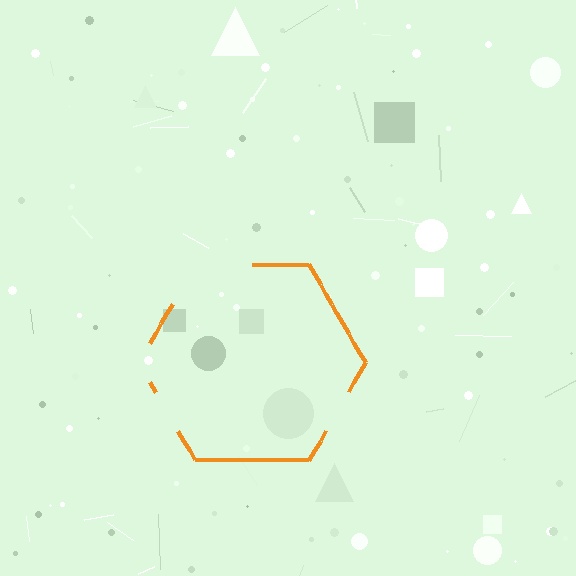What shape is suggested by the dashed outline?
The dashed outline suggests a hexagon.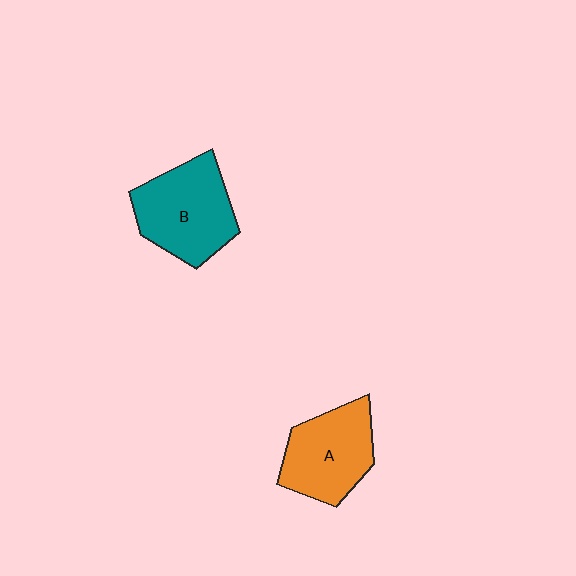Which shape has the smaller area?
Shape A (orange).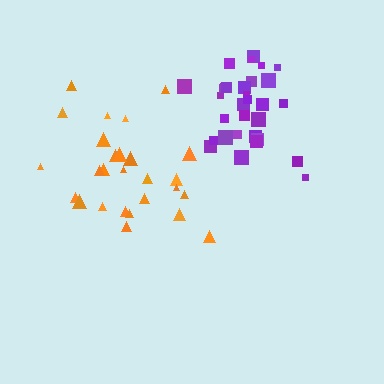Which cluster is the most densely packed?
Purple.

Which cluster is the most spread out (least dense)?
Orange.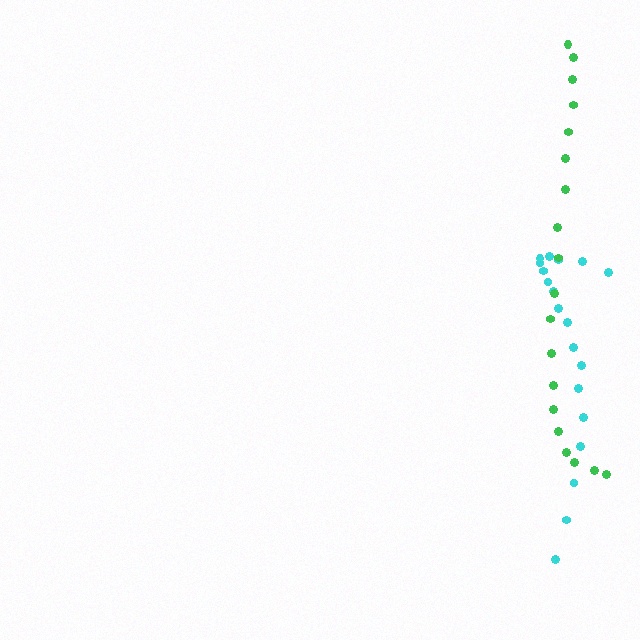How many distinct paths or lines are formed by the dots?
There are 2 distinct paths.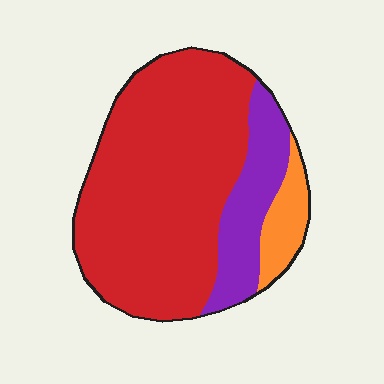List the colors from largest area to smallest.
From largest to smallest: red, purple, orange.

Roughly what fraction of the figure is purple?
Purple covers 19% of the figure.